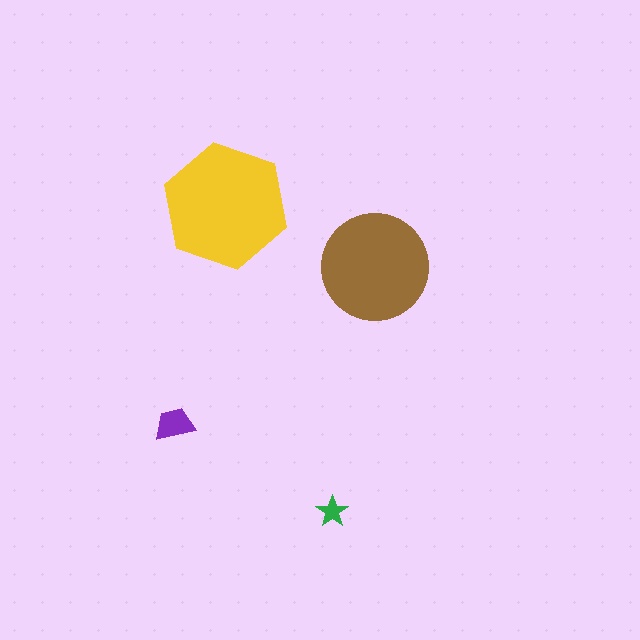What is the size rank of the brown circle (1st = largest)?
2nd.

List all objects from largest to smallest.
The yellow hexagon, the brown circle, the purple trapezoid, the green star.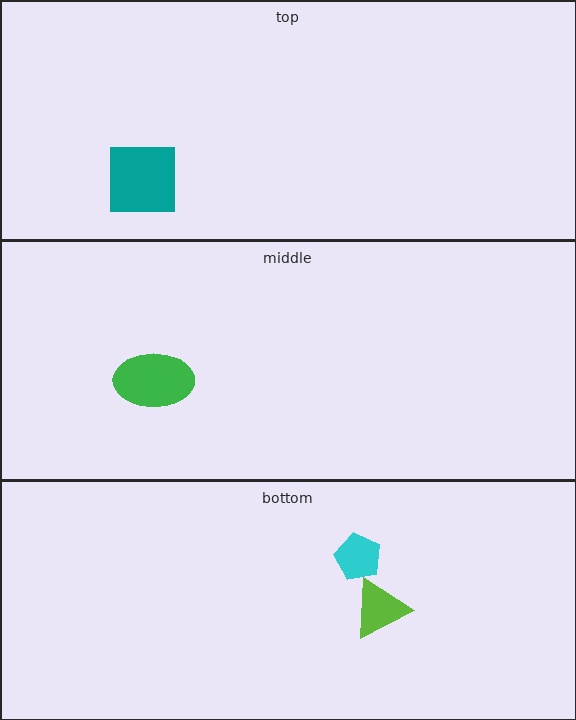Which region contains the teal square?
The top region.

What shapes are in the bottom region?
The lime triangle, the cyan pentagon.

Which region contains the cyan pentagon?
The bottom region.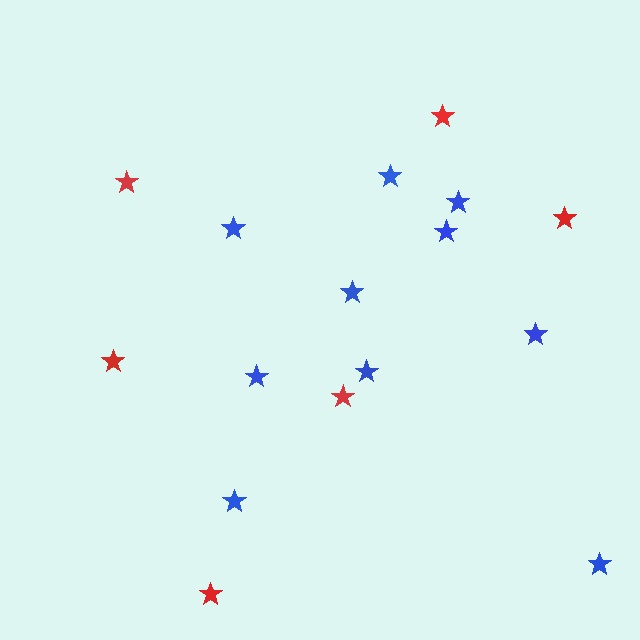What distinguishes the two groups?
There are 2 groups: one group of blue stars (10) and one group of red stars (6).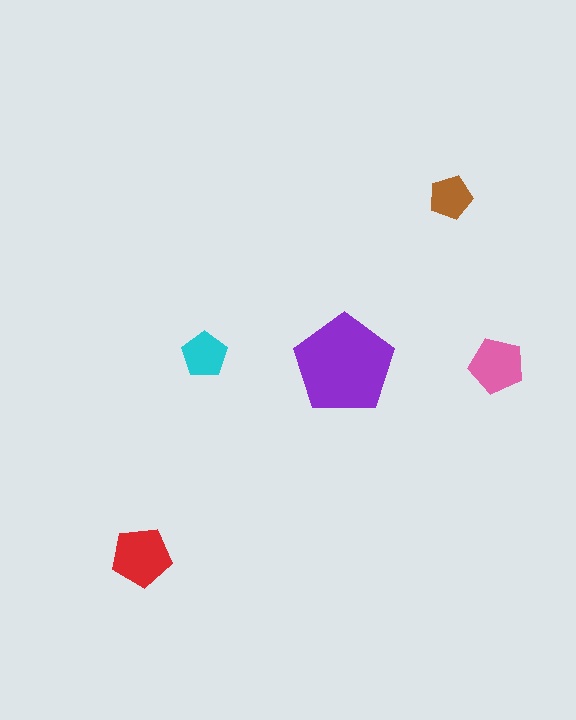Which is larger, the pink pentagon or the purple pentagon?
The purple one.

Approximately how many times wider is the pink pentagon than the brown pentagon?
About 1.5 times wider.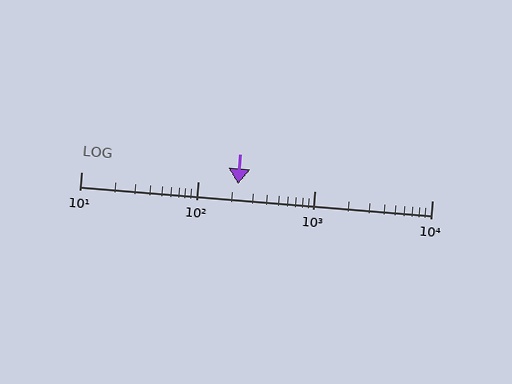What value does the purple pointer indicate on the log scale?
The pointer indicates approximately 220.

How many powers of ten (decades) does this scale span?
The scale spans 3 decades, from 10 to 10000.